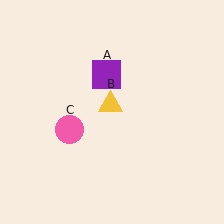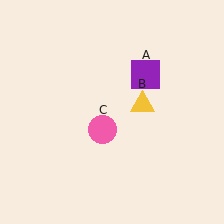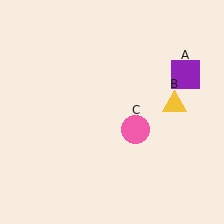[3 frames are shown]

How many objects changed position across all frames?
3 objects changed position: purple square (object A), yellow triangle (object B), pink circle (object C).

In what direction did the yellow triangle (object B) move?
The yellow triangle (object B) moved right.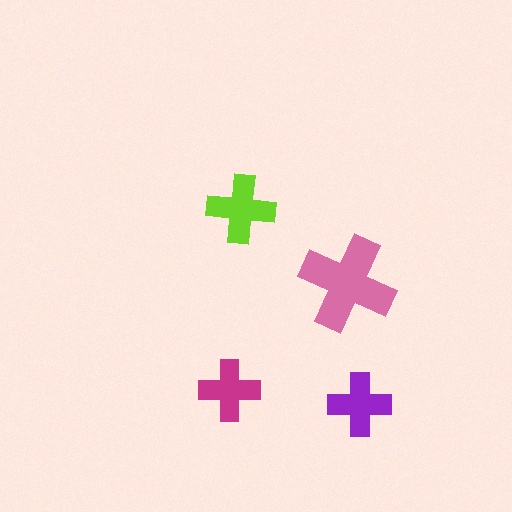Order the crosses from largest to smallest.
the pink one, the lime one, the purple one, the magenta one.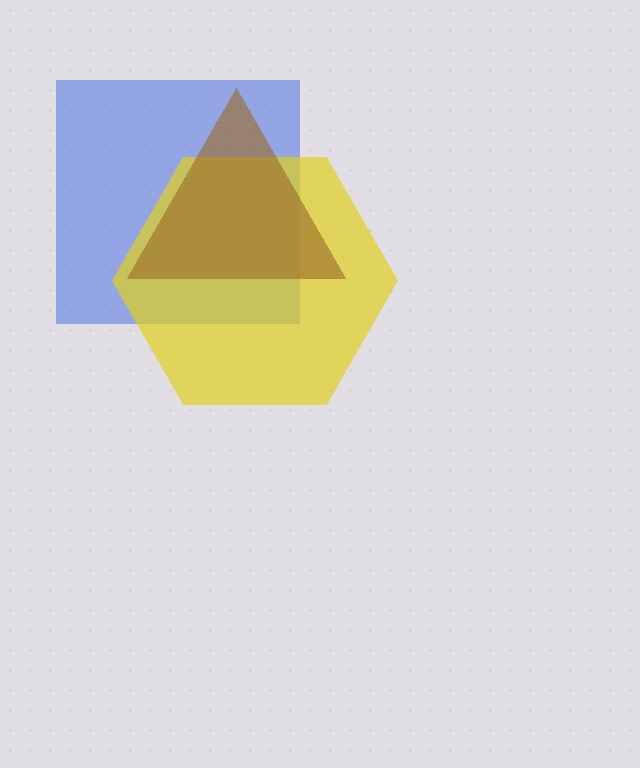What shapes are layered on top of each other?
The layered shapes are: a blue square, a yellow hexagon, a brown triangle.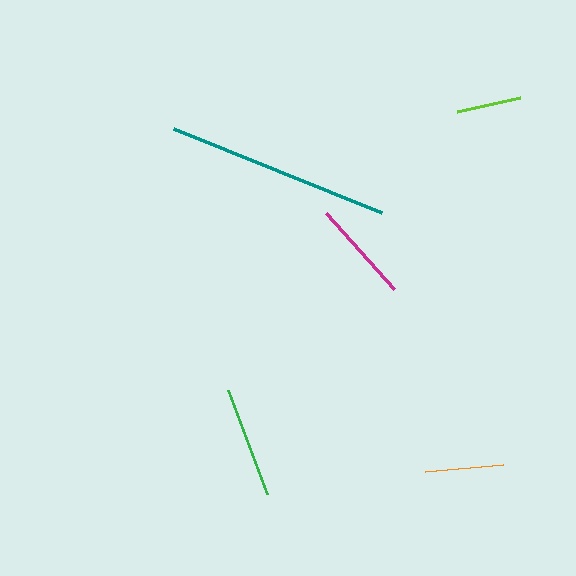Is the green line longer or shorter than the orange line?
The green line is longer than the orange line.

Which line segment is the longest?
The teal line is the longest at approximately 225 pixels.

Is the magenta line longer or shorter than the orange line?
The magenta line is longer than the orange line.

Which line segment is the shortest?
The lime line is the shortest at approximately 65 pixels.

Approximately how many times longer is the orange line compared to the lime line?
The orange line is approximately 1.2 times the length of the lime line.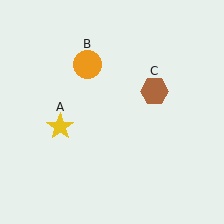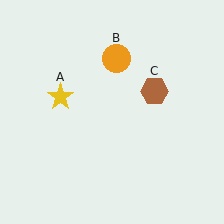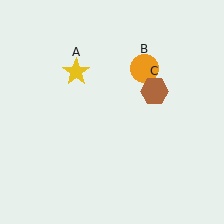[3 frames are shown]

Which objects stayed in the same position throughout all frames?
Brown hexagon (object C) remained stationary.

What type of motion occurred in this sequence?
The yellow star (object A), orange circle (object B) rotated clockwise around the center of the scene.